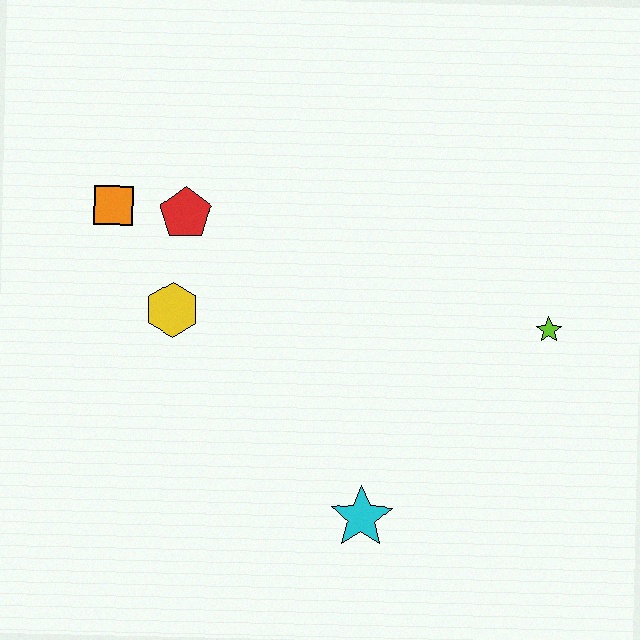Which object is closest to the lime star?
The cyan star is closest to the lime star.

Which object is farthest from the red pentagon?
The lime star is farthest from the red pentagon.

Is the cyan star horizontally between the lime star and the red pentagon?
Yes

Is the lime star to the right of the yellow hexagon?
Yes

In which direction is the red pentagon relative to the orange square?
The red pentagon is to the right of the orange square.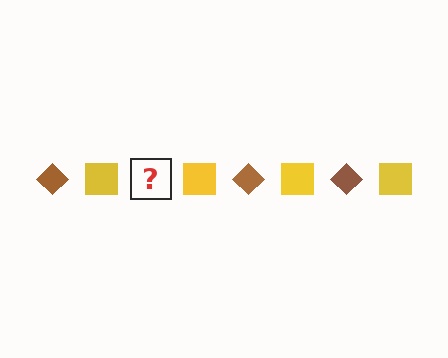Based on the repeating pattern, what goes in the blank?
The blank should be a brown diamond.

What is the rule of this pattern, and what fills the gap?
The rule is that the pattern alternates between brown diamond and yellow square. The gap should be filled with a brown diamond.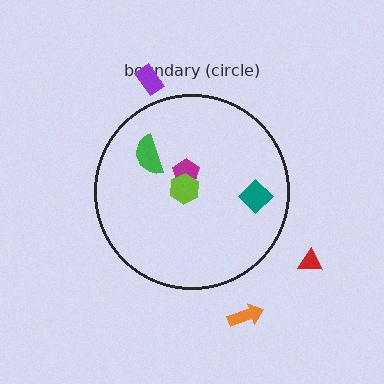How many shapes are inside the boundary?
4 inside, 3 outside.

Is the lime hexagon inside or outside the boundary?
Inside.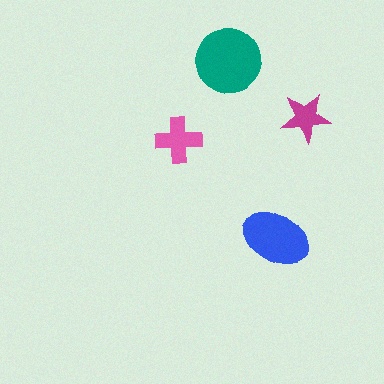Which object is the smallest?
The magenta star.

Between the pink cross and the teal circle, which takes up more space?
The teal circle.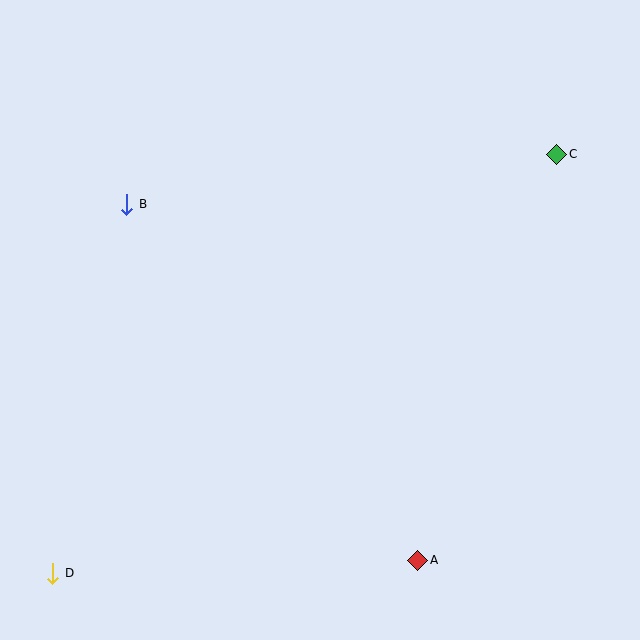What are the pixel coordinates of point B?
Point B is at (127, 204).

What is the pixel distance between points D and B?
The distance between D and B is 376 pixels.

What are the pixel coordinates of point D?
Point D is at (53, 573).